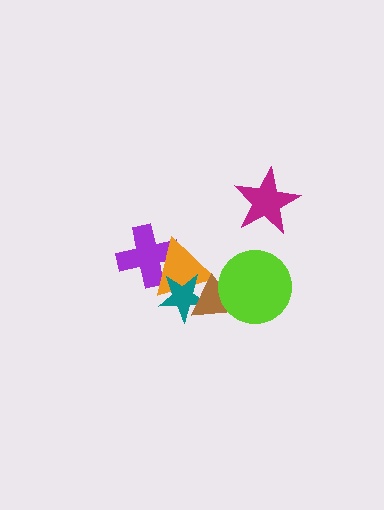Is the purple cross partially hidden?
Yes, it is partially covered by another shape.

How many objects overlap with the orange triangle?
3 objects overlap with the orange triangle.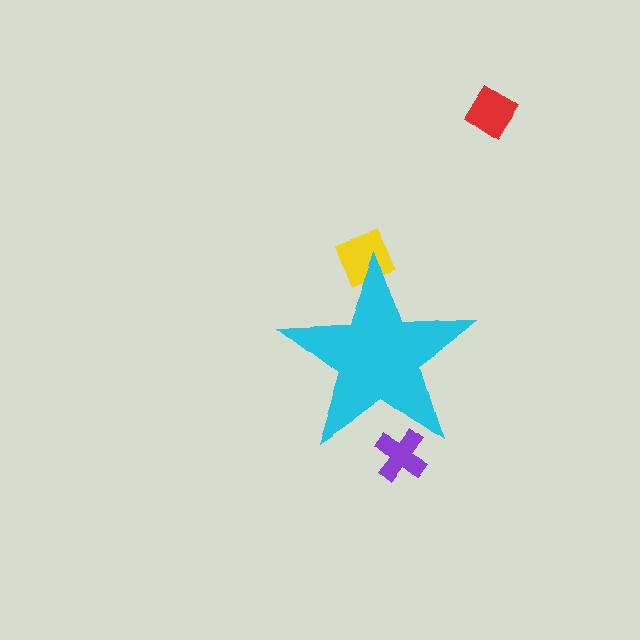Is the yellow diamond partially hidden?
Yes, the yellow diamond is partially hidden behind the cyan star.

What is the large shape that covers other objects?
A cyan star.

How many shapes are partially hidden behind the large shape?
2 shapes are partially hidden.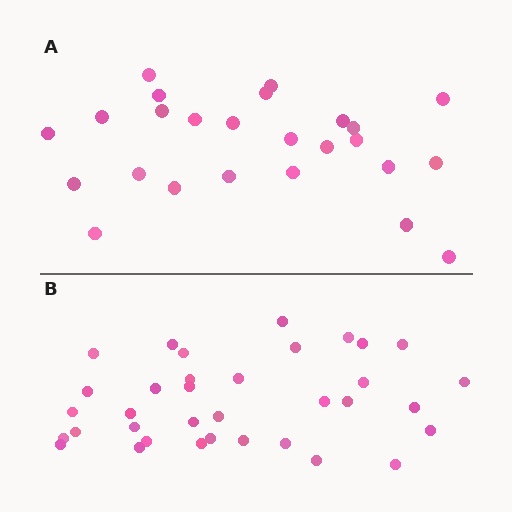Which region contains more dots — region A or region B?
Region B (the bottom region) has more dots.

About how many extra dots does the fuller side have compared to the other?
Region B has roughly 10 or so more dots than region A.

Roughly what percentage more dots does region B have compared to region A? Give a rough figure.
About 40% more.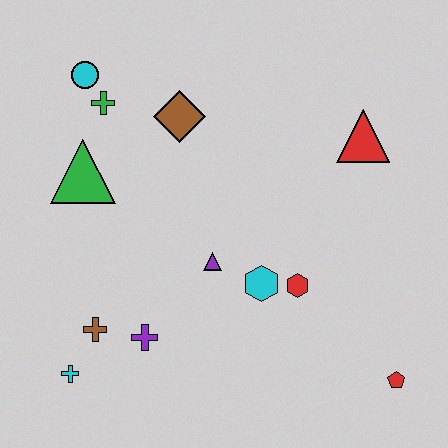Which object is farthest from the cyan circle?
The red pentagon is farthest from the cyan circle.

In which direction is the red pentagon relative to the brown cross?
The red pentagon is to the right of the brown cross.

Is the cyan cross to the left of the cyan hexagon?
Yes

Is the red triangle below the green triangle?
No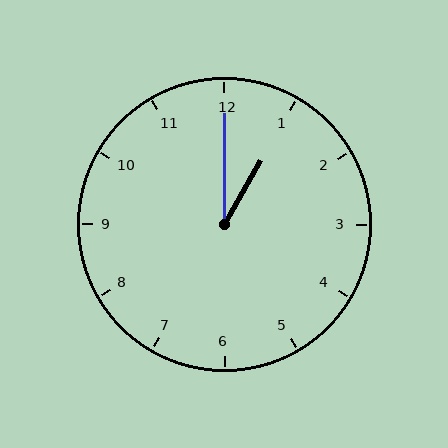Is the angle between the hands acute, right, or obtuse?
It is acute.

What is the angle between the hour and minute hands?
Approximately 30 degrees.